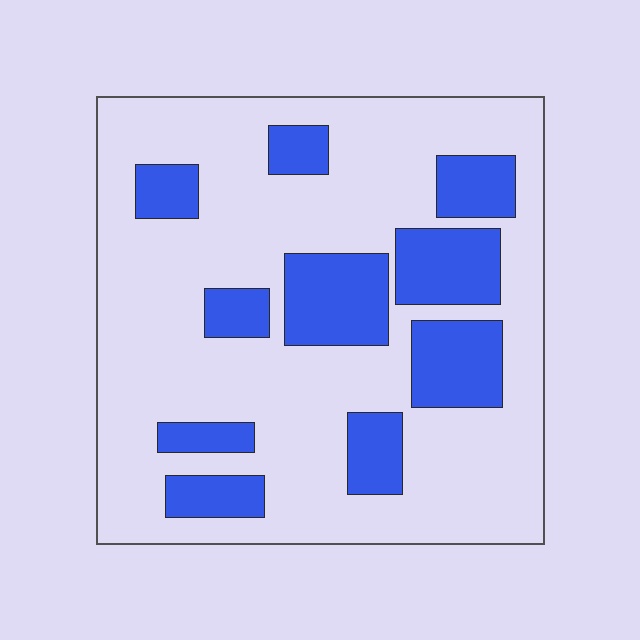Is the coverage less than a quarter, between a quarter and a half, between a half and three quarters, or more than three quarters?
Between a quarter and a half.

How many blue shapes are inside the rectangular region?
10.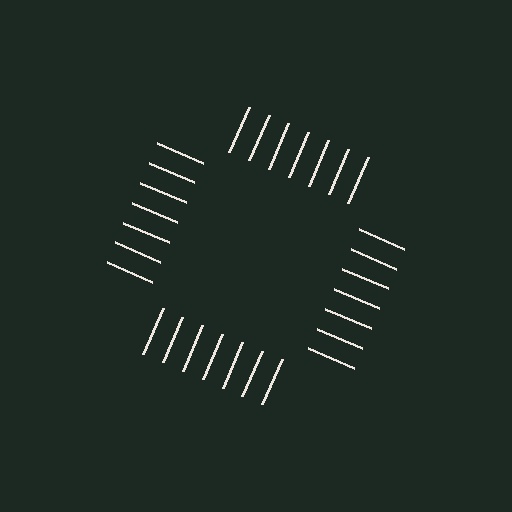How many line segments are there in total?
28 — 7 along each of the 4 edges.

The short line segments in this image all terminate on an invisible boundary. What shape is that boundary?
An illusory square — the line segments terminate on its edges but no continuous stroke is drawn.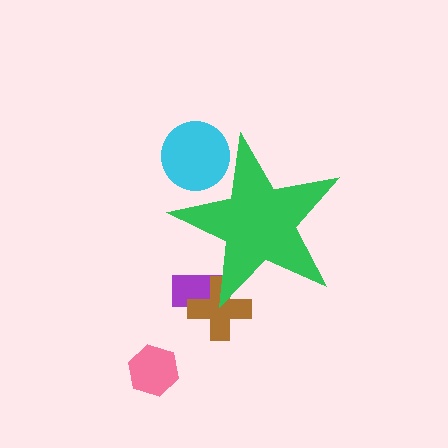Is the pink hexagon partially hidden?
No, the pink hexagon is fully visible.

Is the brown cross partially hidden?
Yes, the brown cross is partially hidden behind the green star.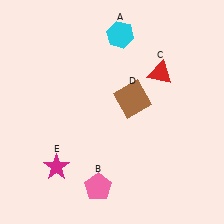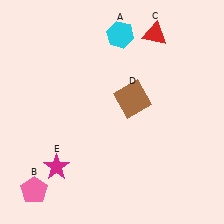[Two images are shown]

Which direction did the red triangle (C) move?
The red triangle (C) moved up.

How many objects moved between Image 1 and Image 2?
2 objects moved between the two images.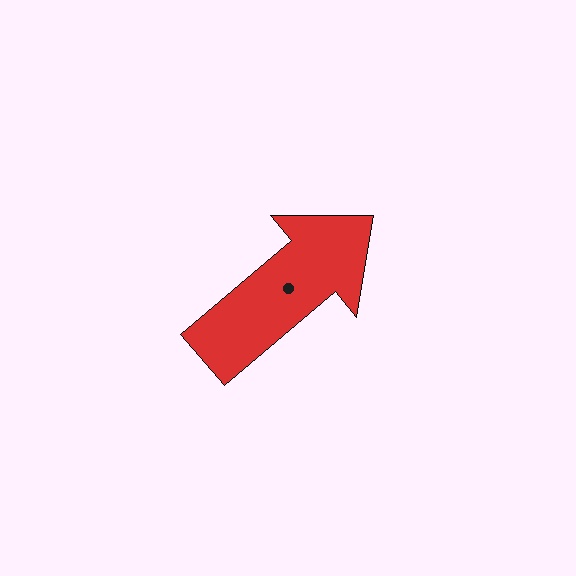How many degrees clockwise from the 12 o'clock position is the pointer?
Approximately 50 degrees.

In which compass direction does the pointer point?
Northeast.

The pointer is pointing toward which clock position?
Roughly 2 o'clock.